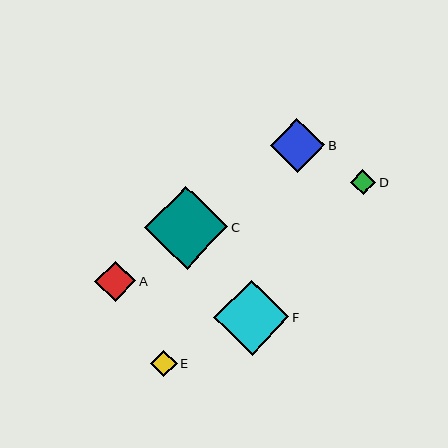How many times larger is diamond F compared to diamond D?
Diamond F is approximately 2.9 times the size of diamond D.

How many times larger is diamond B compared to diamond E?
Diamond B is approximately 2.1 times the size of diamond E.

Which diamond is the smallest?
Diamond D is the smallest with a size of approximately 26 pixels.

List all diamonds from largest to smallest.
From largest to smallest: C, F, B, A, E, D.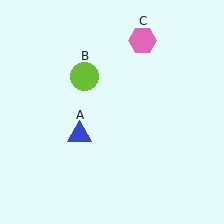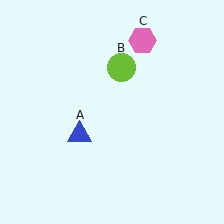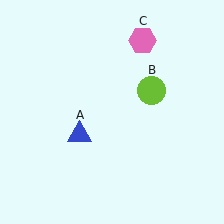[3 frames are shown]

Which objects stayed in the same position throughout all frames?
Blue triangle (object A) and pink hexagon (object C) remained stationary.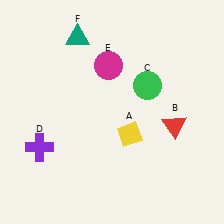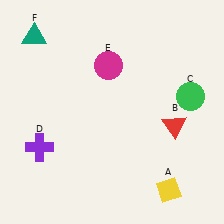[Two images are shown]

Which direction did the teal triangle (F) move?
The teal triangle (F) moved left.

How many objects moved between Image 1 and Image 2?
3 objects moved between the two images.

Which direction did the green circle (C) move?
The green circle (C) moved right.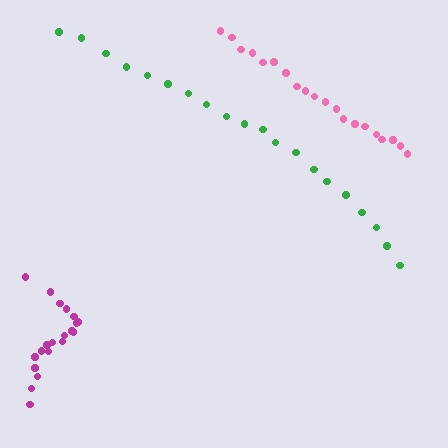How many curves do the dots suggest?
There are 3 distinct paths.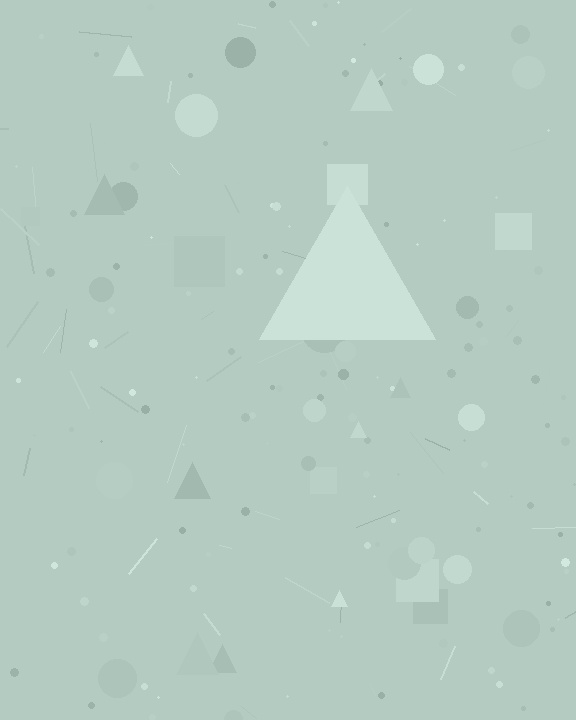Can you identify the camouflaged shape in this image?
The camouflaged shape is a triangle.